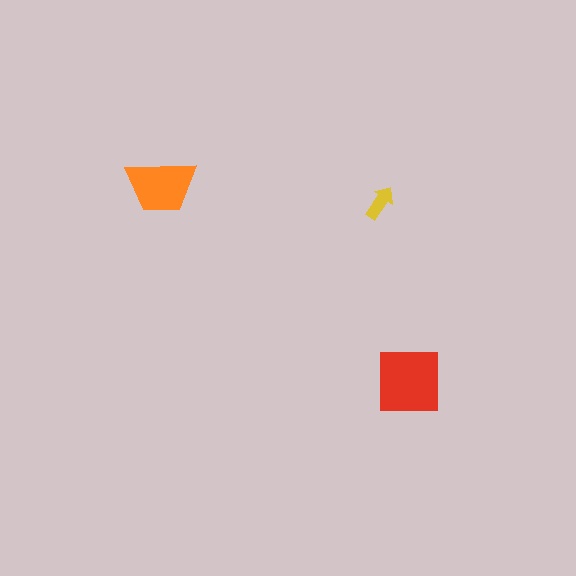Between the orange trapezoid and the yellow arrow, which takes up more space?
The orange trapezoid.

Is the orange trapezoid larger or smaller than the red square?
Smaller.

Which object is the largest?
The red square.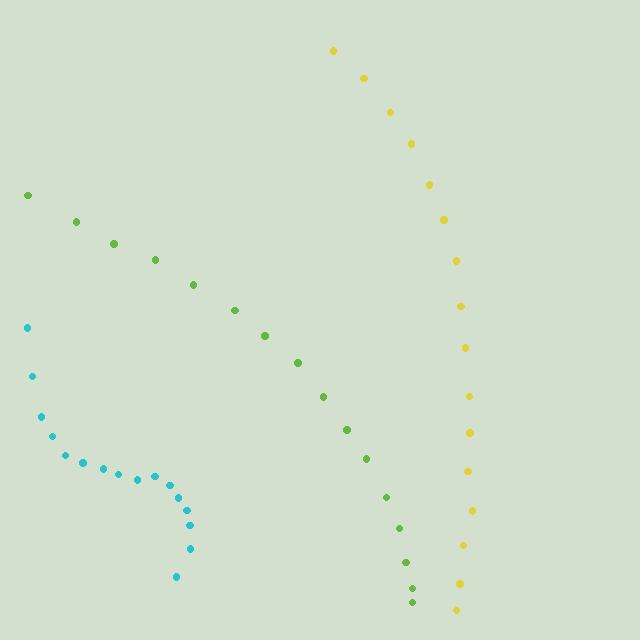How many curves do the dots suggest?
There are 3 distinct paths.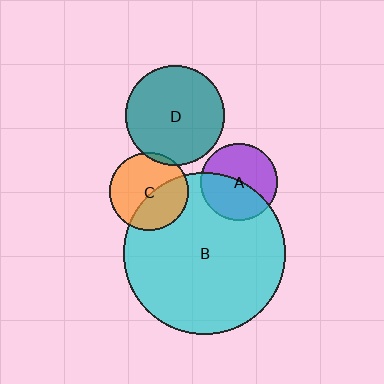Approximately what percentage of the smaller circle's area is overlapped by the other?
Approximately 40%.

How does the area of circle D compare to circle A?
Approximately 1.7 times.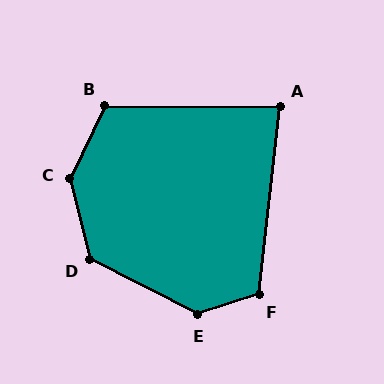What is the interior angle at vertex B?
Approximately 115 degrees (obtuse).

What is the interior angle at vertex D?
Approximately 131 degrees (obtuse).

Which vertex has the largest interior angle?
C, at approximately 141 degrees.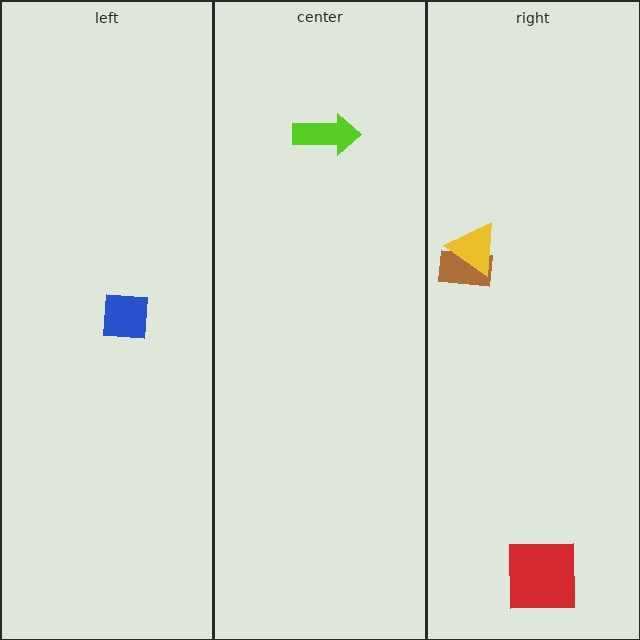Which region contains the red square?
The right region.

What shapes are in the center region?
The lime arrow.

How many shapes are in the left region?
1.